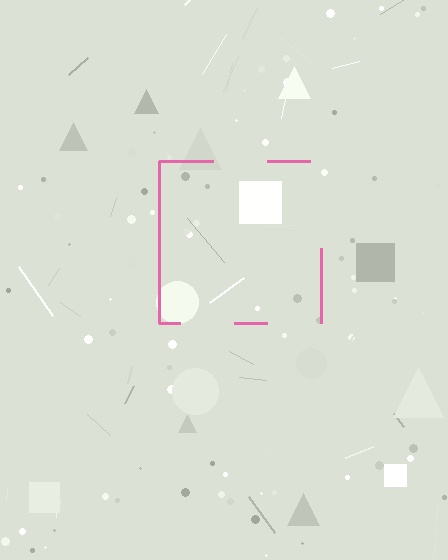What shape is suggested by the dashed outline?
The dashed outline suggests a square.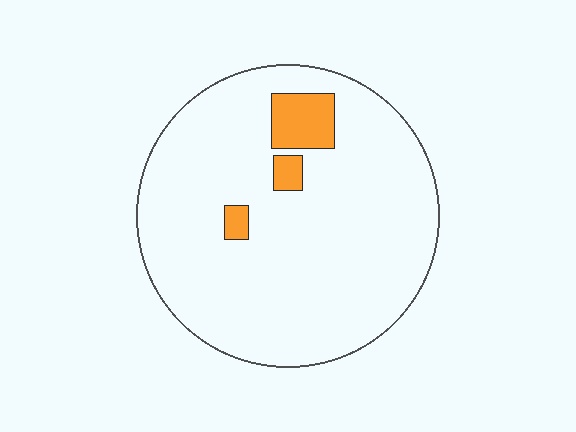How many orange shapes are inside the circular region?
3.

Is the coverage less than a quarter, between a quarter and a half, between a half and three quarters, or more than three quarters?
Less than a quarter.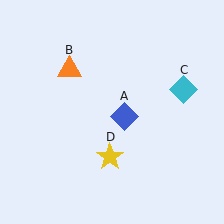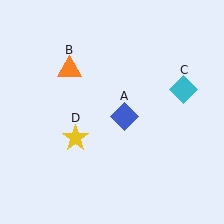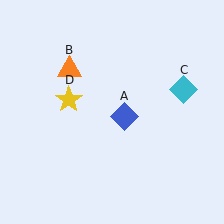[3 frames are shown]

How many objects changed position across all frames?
1 object changed position: yellow star (object D).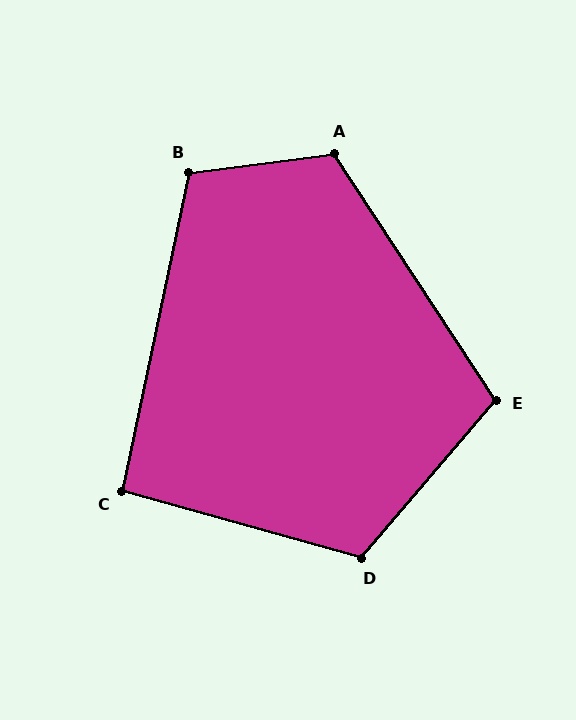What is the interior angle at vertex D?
Approximately 115 degrees (obtuse).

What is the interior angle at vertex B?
Approximately 109 degrees (obtuse).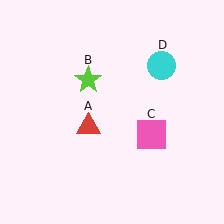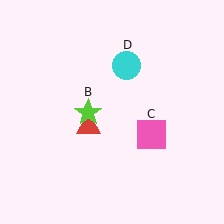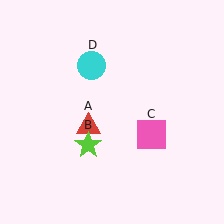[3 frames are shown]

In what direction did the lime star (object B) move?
The lime star (object B) moved down.